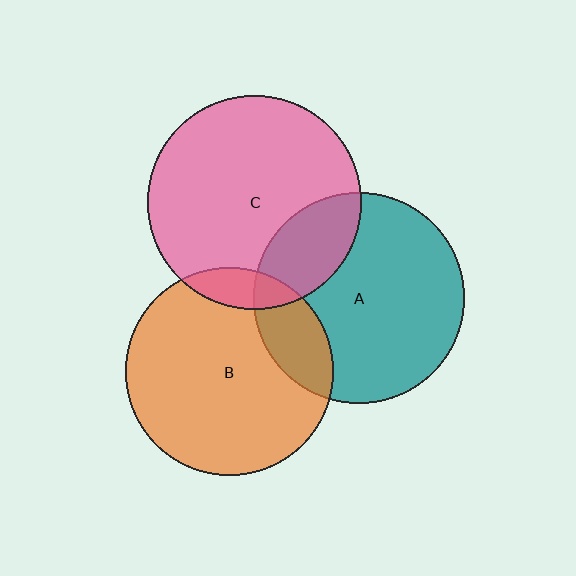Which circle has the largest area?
Circle C (pink).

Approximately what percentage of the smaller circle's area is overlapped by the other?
Approximately 10%.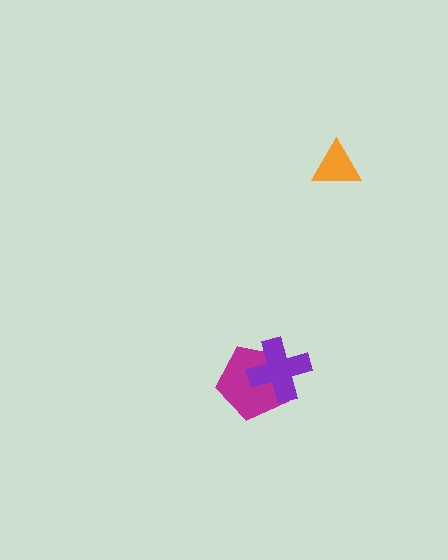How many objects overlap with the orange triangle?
0 objects overlap with the orange triangle.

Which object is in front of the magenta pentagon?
The purple cross is in front of the magenta pentagon.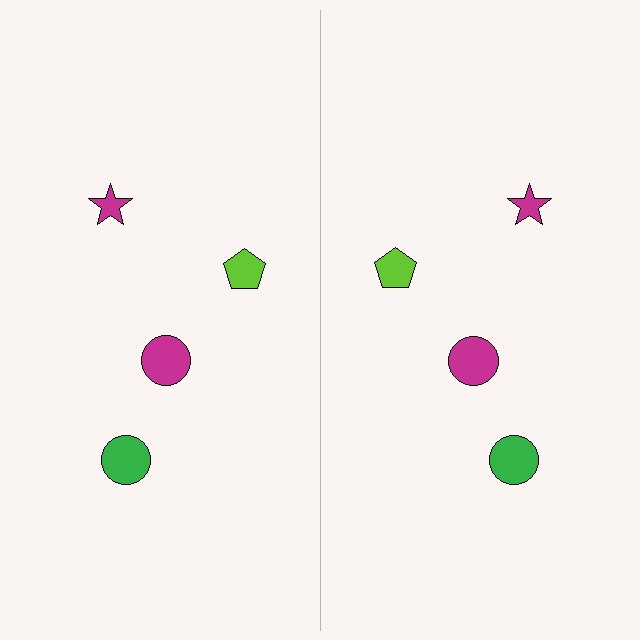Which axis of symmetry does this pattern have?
The pattern has a vertical axis of symmetry running through the center of the image.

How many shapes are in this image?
There are 8 shapes in this image.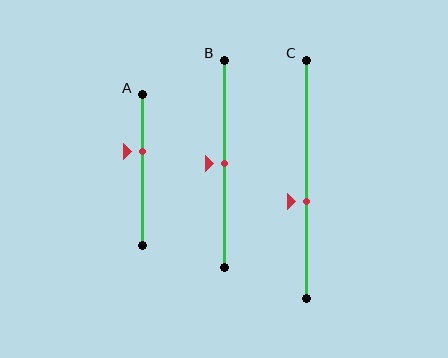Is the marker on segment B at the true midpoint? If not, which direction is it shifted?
Yes, the marker on segment B is at the true midpoint.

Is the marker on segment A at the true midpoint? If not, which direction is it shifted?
No, the marker on segment A is shifted upward by about 13% of the segment length.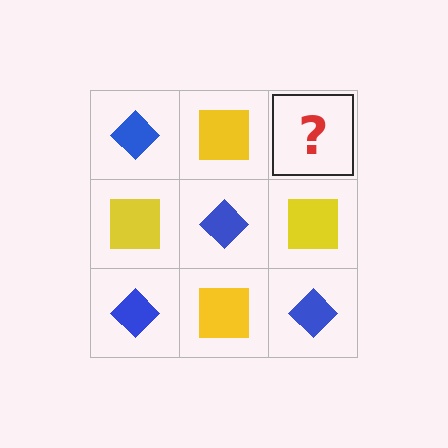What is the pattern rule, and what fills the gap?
The rule is that it alternates blue diamond and yellow square in a checkerboard pattern. The gap should be filled with a blue diamond.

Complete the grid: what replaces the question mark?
The question mark should be replaced with a blue diamond.